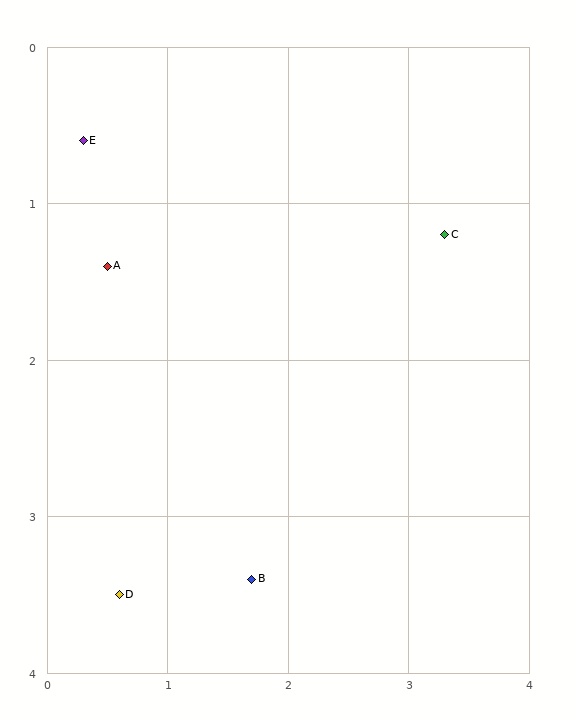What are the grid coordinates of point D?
Point D is at approximately (0.6, 3.5).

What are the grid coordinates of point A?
Point A is at approximately (0.5, 1.4).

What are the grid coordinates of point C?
Point C is at approximately (3.3, 1.2).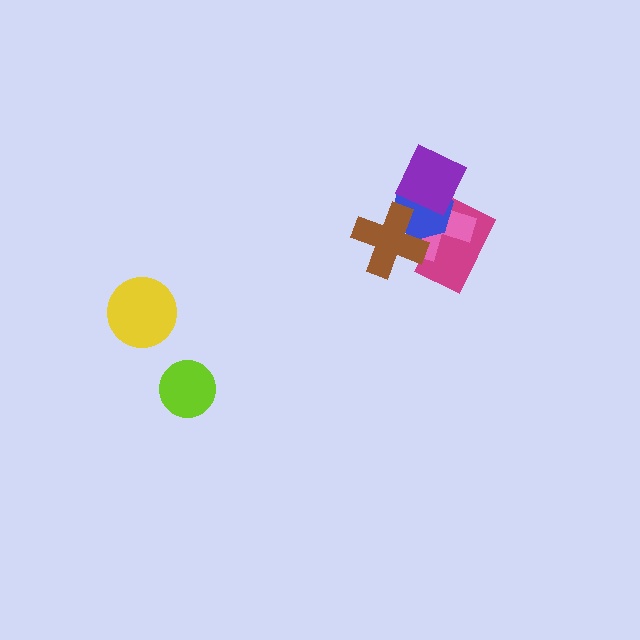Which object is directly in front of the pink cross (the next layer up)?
The blue hexagon is directly in front of the pink cross.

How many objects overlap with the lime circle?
0 objects overlap with the lime circle.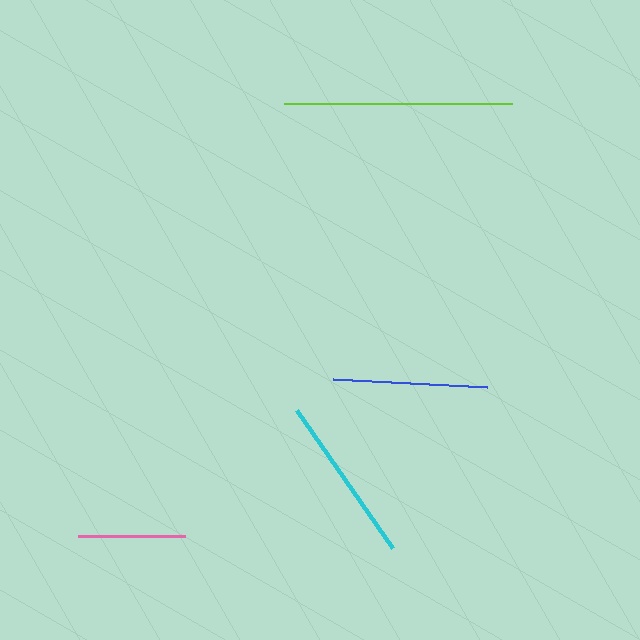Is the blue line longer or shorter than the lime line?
The lime line is longer than the blue line.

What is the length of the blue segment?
The blue segment is approximately 154 pixels long.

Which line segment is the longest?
The lime line is the longest at approximately 228 pixels.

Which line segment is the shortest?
The pink line is the shortest at approximately 107 pixels.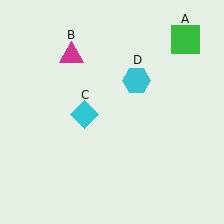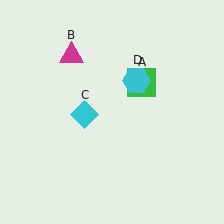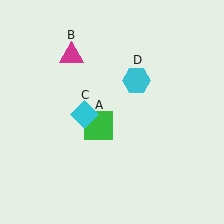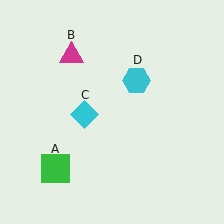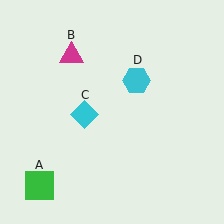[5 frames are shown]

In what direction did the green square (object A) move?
The green square (object A) moved down and to the left.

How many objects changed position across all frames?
1 object changed position: green square (object A).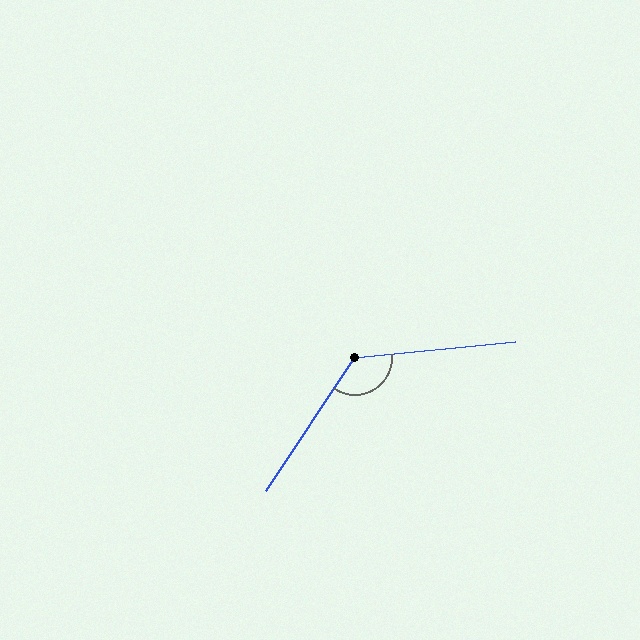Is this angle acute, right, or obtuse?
It is obtuse.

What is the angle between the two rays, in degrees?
Approximately 129 degrees.